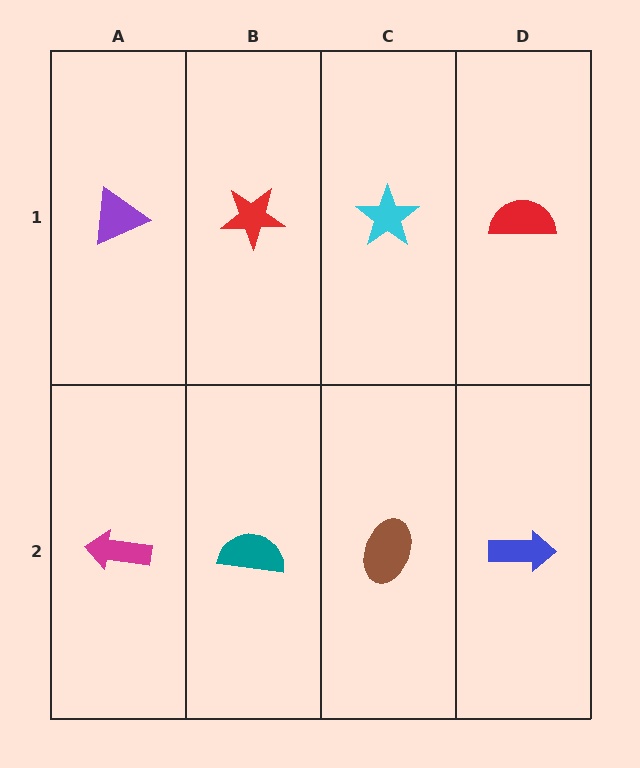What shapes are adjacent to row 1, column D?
A blue arrow (row 2, column D), a cyan star (row 1, column C).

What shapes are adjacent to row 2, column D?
A red semicircle (row 1, column D), a brown ellipse (row 2, column C).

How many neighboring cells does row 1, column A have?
2.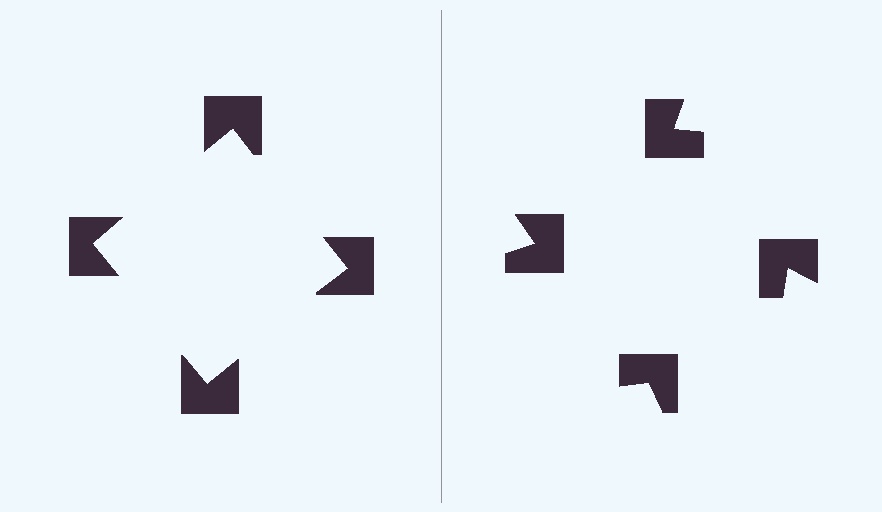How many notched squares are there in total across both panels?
8 — 4 on each side.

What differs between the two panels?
The notched squares are positioned identically on both sides; only the wedge orientations differ. On the left they align to a square; on the right they are misaligned.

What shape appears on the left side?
An illusory square.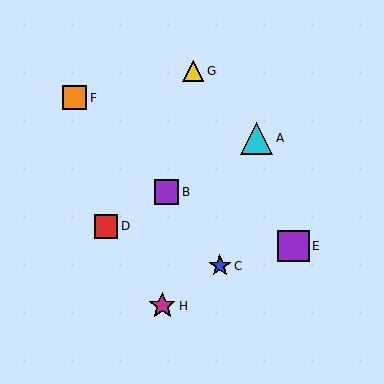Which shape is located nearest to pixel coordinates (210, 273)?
The blue star (labeled C) at (220, 266) is nearest to that location.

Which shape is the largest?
The cyan triangle (labeled A) is the largest.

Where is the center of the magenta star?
The center of the magenta star is at (162, 306).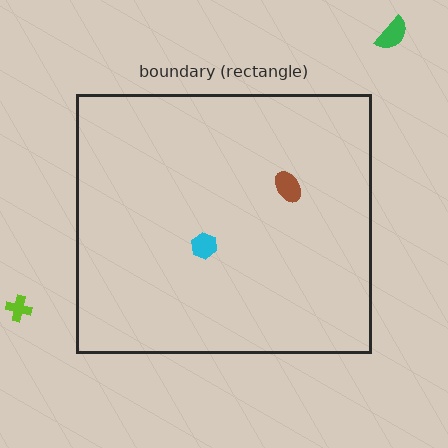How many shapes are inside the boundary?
2 inside, 2 outside.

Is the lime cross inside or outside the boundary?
Outside.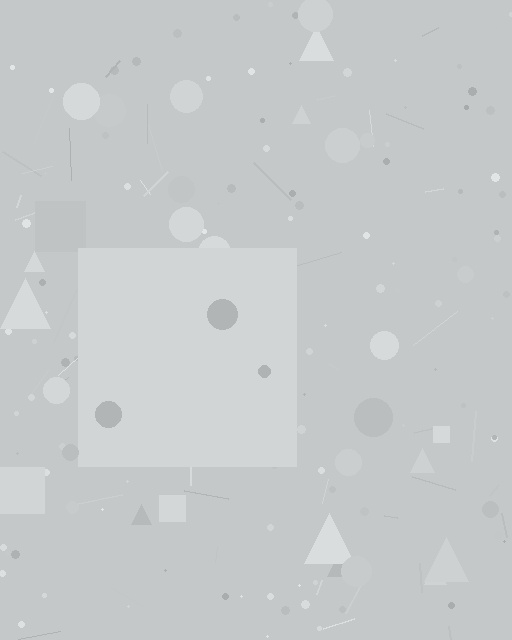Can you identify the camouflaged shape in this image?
The camouflaged shape is a square.